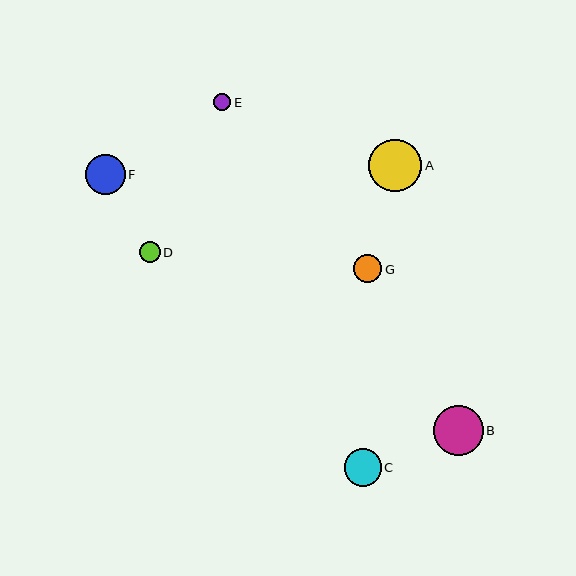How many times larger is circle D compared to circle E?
Circle D is approximately 1.2 times the size of circle E.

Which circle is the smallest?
Circle E is the smallest with a size of approximately 17 pixels.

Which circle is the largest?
Circle A is the largest with a size of approximately 53 pixels.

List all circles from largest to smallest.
From largest to smallest: A, B, F, C, G, D, E.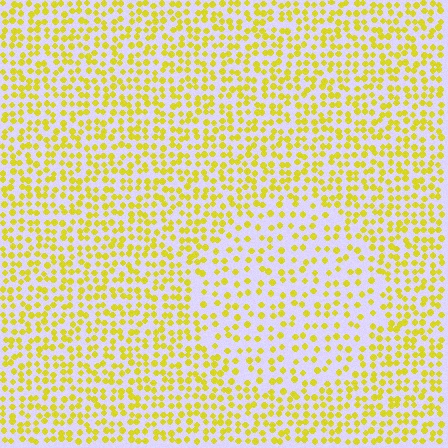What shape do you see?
I see a circle.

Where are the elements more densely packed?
The elements are more densely packed outside the circle boundary.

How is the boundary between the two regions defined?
The boundary is defined by a change in element density (approximately 1.7x ratio). All elements are the same color, size, and shape.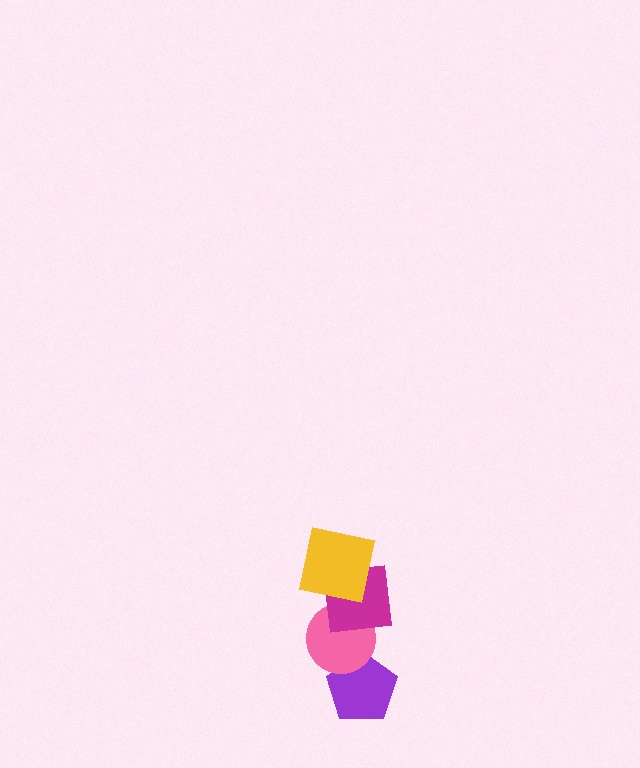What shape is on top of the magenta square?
The yellow square is on top of the magenta square.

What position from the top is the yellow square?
The yellow square is 1st from the top.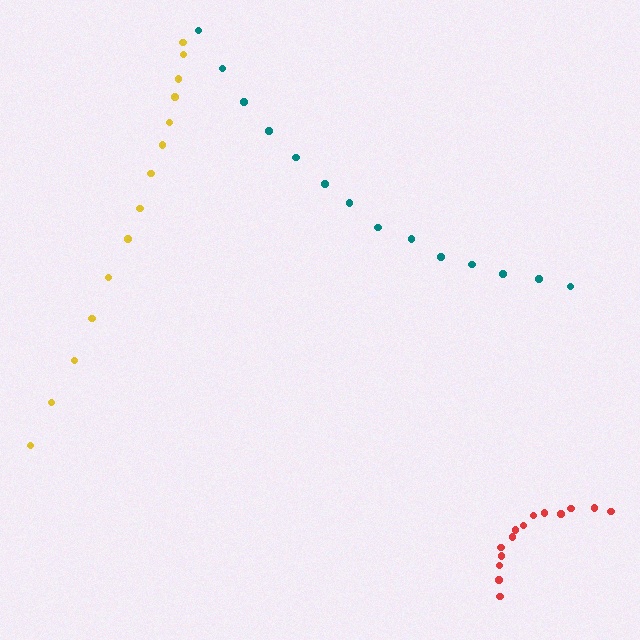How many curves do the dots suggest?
There are 3 distinct paths.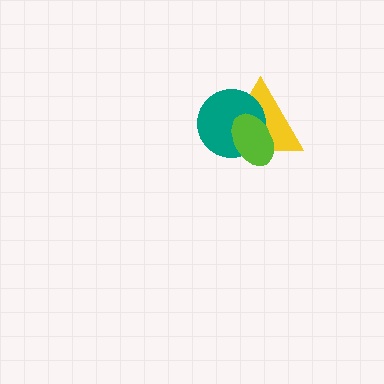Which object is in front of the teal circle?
The lime ellipse is in front of the teal circle.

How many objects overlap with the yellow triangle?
2 objects overlap with the yellow triangle.